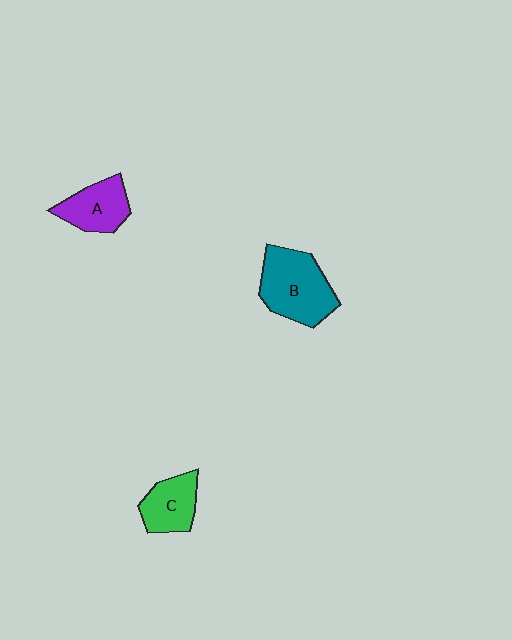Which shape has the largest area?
Shape B (teal).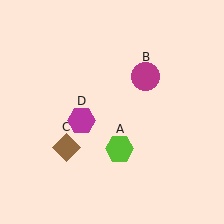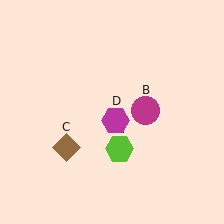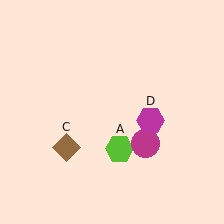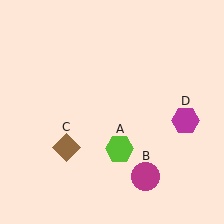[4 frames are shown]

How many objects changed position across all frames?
2 objects changed position: magenta circle (object B), magenta hexagon (object D).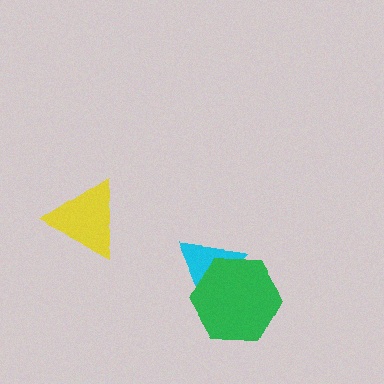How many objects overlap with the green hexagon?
1 object overlaps with the green hexagon.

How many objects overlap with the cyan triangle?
1 object overlaps with the cyan triangle.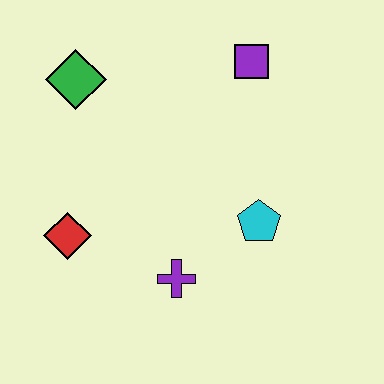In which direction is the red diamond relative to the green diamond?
The red diamond is below the green diamond.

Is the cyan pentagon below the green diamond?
Yes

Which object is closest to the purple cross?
The cyan pentagon is closest to the purple cross.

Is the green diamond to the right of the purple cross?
No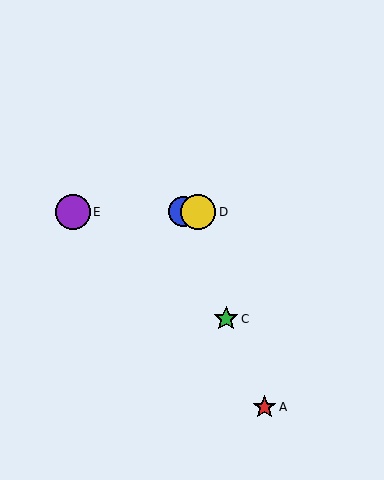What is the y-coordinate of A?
Object A is at y≈407.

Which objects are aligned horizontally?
Objects B, D, E are aligned horizontally.